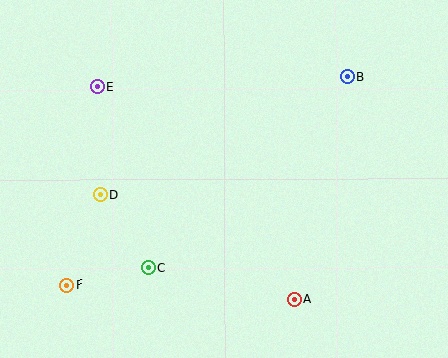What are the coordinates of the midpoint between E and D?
The midpoint between E and D is at (99, 141).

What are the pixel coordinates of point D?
Point D is at (100, 195).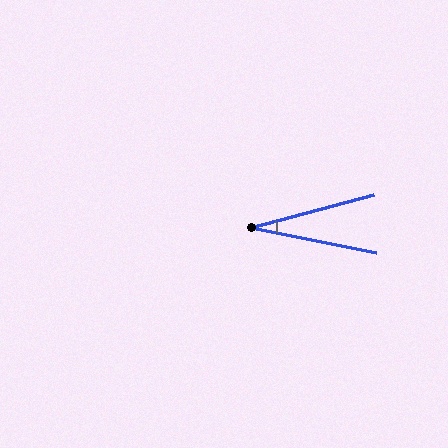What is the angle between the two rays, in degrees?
Approximately 26 degrees.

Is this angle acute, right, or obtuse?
It is acute.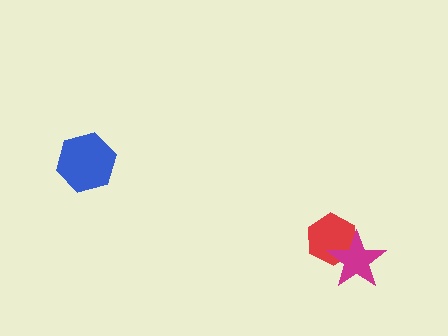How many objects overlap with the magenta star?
1 object overlaps with the magenta star.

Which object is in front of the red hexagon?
The magenta star is in front of the red hexagon.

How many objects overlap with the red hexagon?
1 object overlaps with the red hexagon.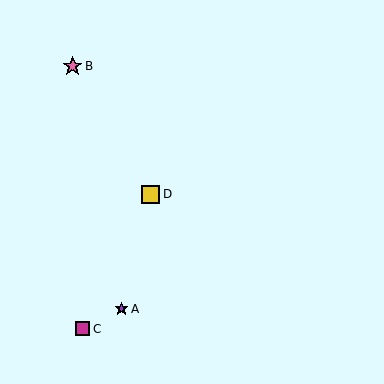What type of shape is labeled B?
Shape B is a pink star.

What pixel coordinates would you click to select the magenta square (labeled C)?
Click at (83, 329) to select the magenta square C.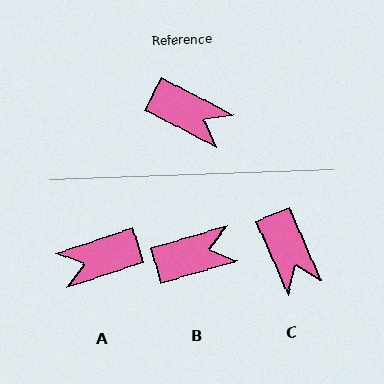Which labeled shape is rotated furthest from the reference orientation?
A, about 135 degrees away.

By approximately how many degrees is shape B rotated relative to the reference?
Approximately 43 degrees counter-clockwise.